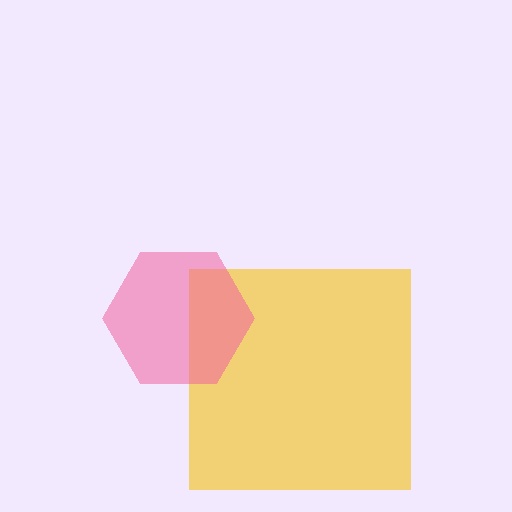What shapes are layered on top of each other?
The layered shapes are: a yellow square, a pink hexagon.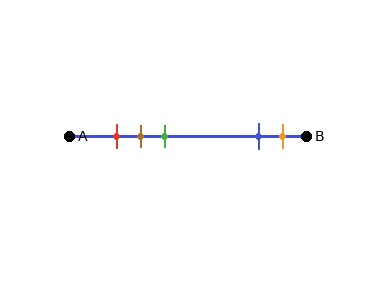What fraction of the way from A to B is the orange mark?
The orange mark is approximately 90% (0.9) of the way from A to B.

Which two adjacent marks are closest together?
The red and brown marks are the closest adjacent pair.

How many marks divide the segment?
There are 5 marks dividing the segment.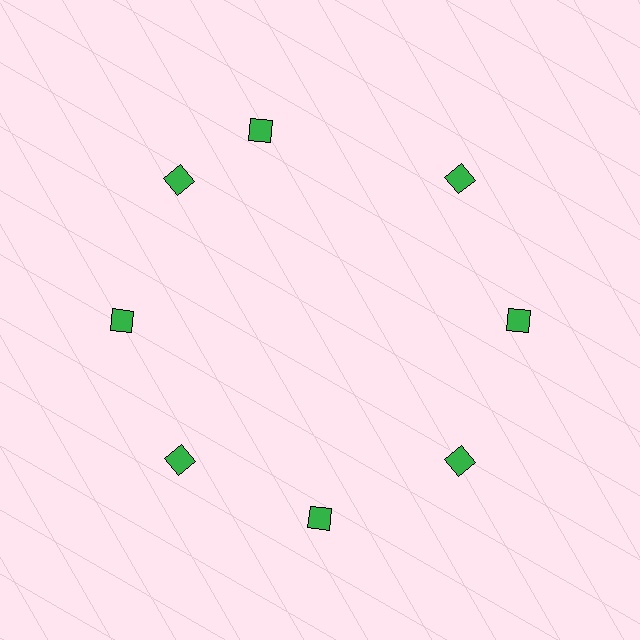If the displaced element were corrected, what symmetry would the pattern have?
It would have 8-fold rotational symmetry — the pattern would map onto itself every 45 degrees.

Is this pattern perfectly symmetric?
No. The 8 green diamonds are arranged in a ring, but one element near the 12 o'clock position is rotated out of alignment along the ring, breaking the 8-fold rotational symmetry.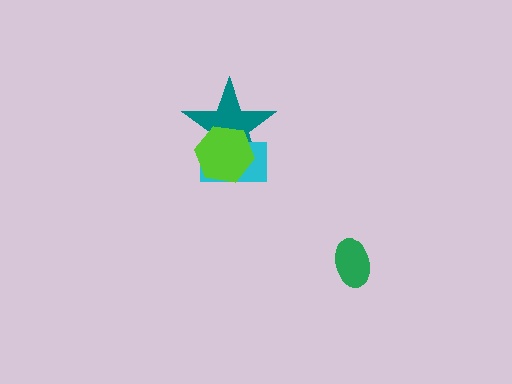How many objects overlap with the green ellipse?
0 objects overlap with the green ellipse.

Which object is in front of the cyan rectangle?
The lime hexagon is in front of the cyan rectangle.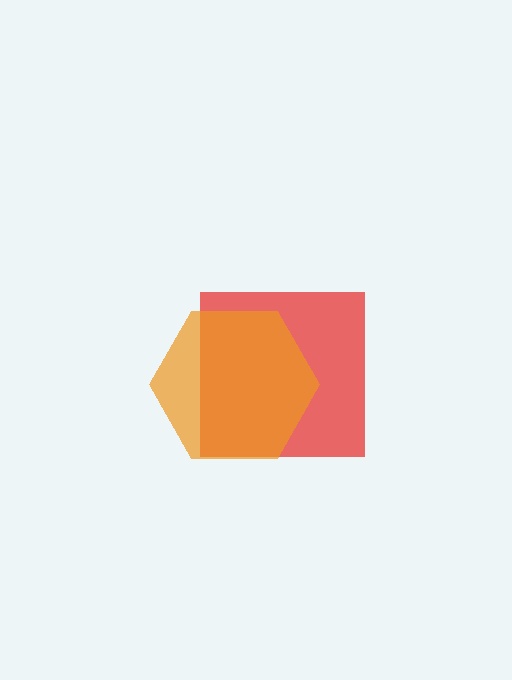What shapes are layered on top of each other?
The layered shapes are: a red square, an orange hexagon.